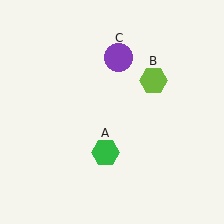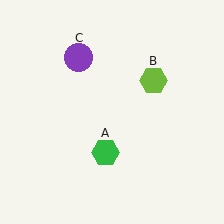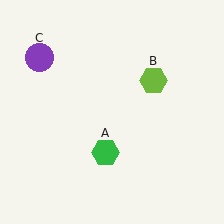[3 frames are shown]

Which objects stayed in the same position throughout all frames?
Green hexagon (object A) and lime hexagon (object B) remained stationary.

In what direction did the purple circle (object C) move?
The purple circle (object C) moved left.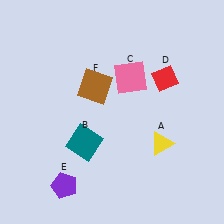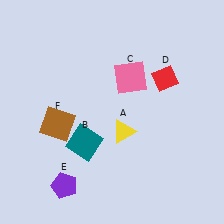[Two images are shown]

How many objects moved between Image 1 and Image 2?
2 objects moved between the two images.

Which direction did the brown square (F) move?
The brown square (F) moved down.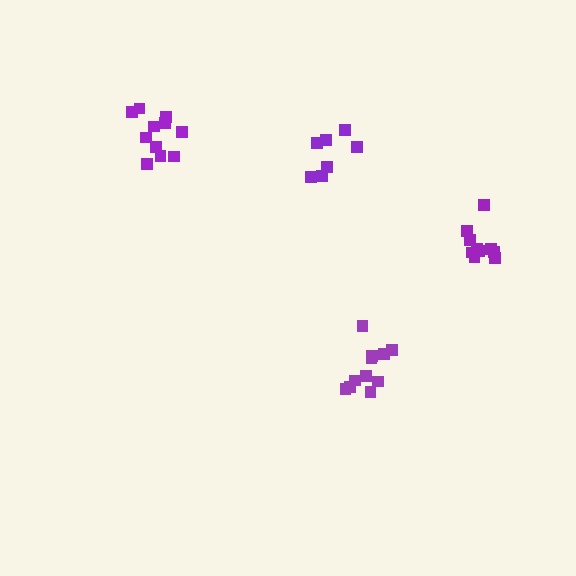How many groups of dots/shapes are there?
There are 4 groups.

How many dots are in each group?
Group 1: 11 dots, Group 2: 10 dots, Group 3: 11 dots, Group 4: 7 dots (39 total).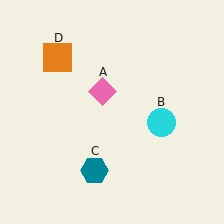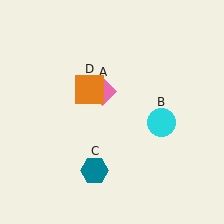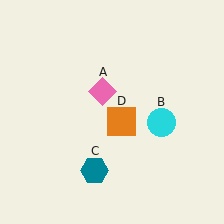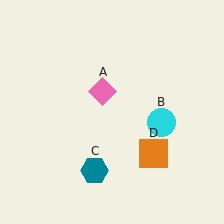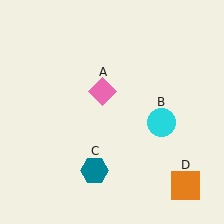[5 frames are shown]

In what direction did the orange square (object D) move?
The orange square (object D) moved down and to the right.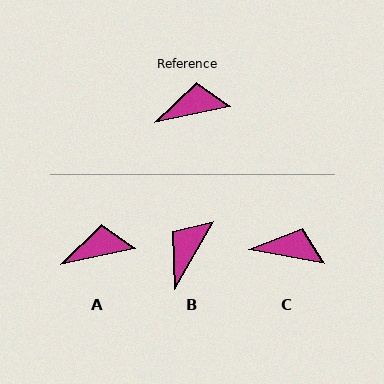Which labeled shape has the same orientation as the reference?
A.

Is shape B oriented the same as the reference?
No, it is off by about 49 degrees.